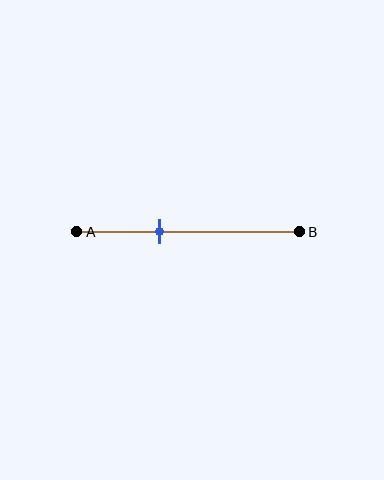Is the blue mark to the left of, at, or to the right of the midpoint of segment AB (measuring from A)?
The blue mark is to the left of the midpoint of segment AB.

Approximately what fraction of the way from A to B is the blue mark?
The blue mark is approximately 35% of the way from A to B.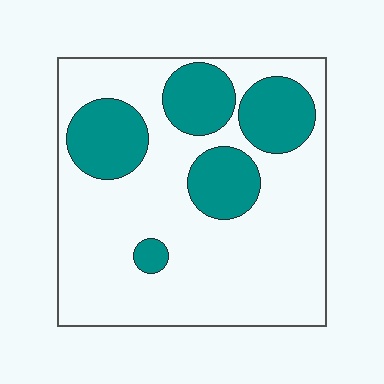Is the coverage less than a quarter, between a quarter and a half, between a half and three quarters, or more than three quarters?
Between a quarter and a half.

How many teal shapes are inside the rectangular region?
5.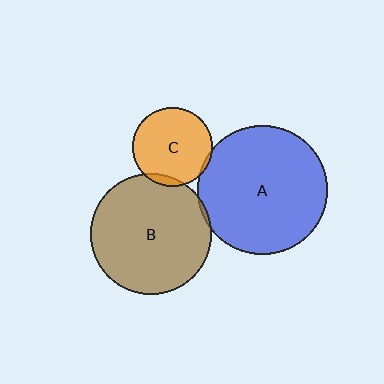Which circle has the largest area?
Circle A (blue).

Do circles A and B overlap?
Yes.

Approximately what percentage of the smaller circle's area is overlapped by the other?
Approximately 5%.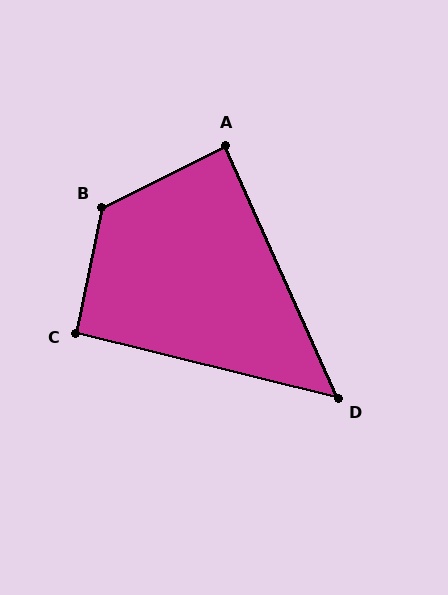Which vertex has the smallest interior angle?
D, at approximately 52 degrees.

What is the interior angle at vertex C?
Approximately 93 degrees (approximately right).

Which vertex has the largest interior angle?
B, at approximately 128 degrees.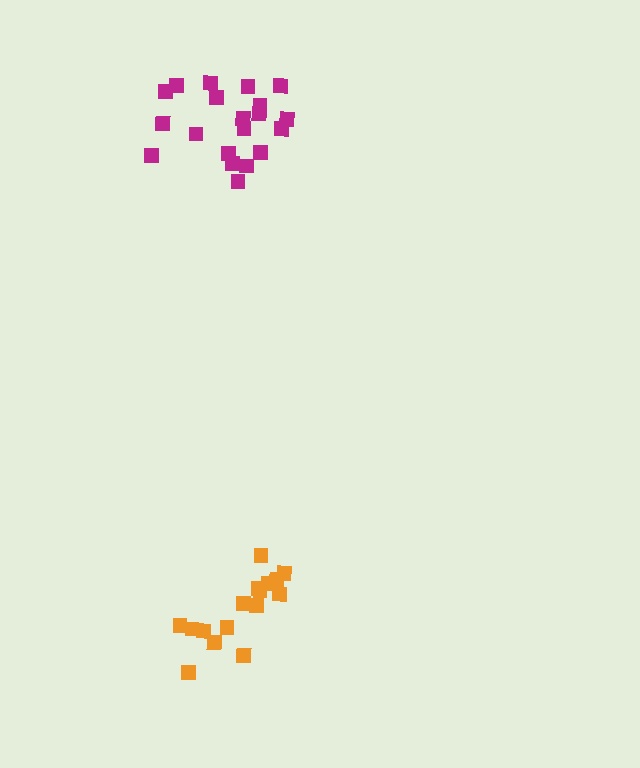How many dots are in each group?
Group 1: 16 dots, Group 2: 20 dots (36 total).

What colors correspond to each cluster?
The clusters are colored: orange, magenta.